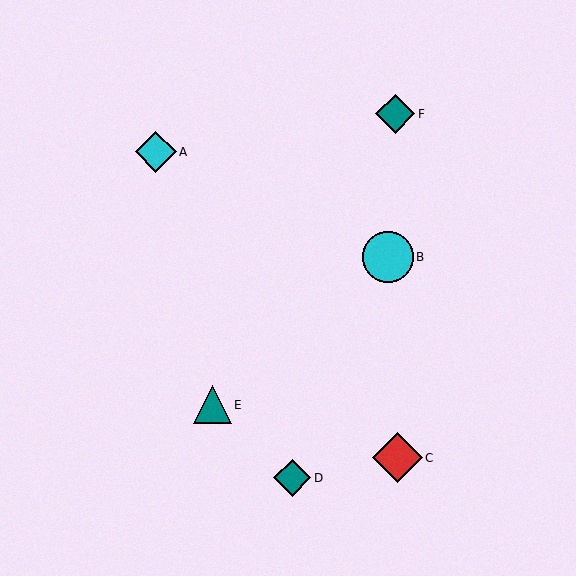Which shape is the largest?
The cyan circle (labeled B) is the largest.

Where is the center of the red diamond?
The center of the red diamond is at (397, 458).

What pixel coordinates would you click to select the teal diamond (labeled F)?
Click at (395, 114) to select the teal diamond F.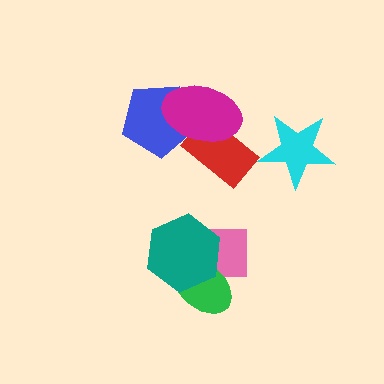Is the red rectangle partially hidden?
Yes, it is partially covered by another shape.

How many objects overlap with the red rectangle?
1 object overlaps with the red rectangle.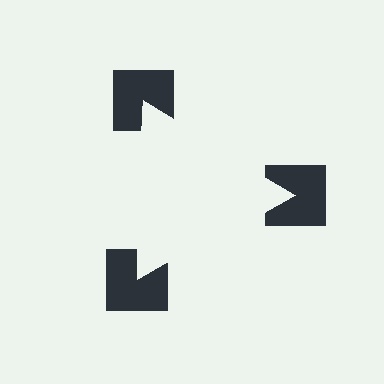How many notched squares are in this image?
There are 3 — one at each vertex of the illusory triangle.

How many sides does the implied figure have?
3 sides.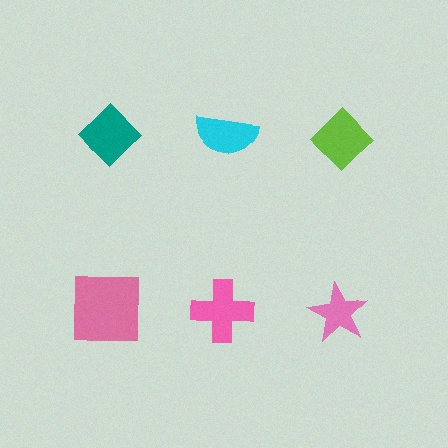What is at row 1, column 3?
A lime diamond.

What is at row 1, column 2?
A cyan semicircle.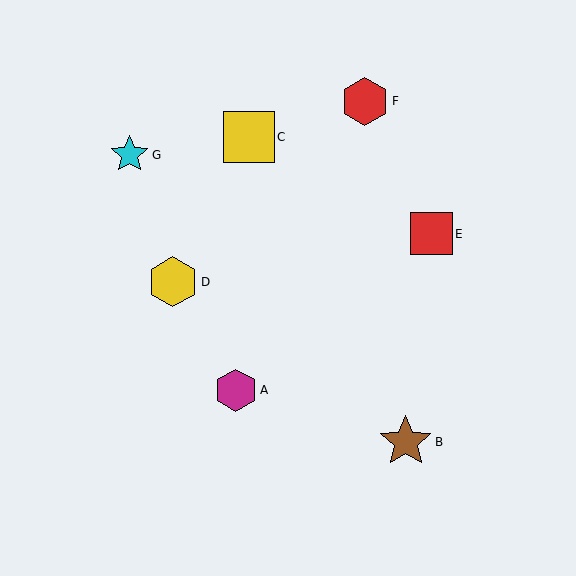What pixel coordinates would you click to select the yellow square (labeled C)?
Click at (249, 137) to select the yellow square C.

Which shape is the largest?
The brown star (labeled B) is the largest.